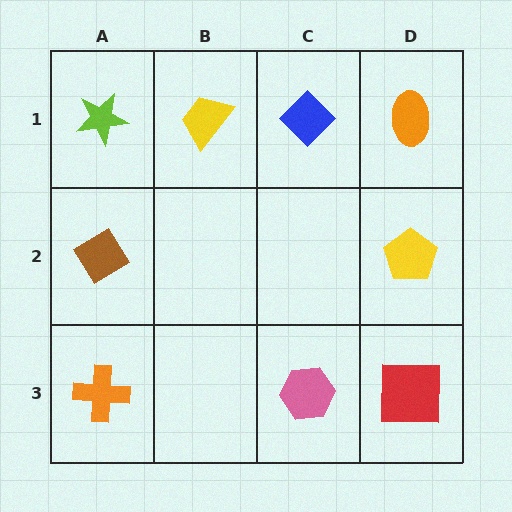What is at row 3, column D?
A red square.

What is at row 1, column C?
A blue diamond.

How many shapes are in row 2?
2 shapes.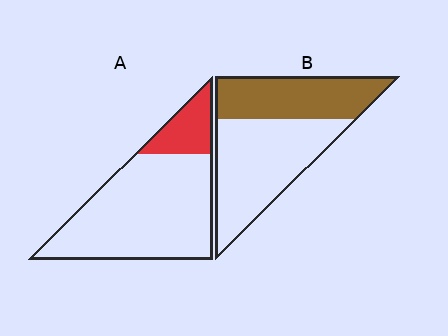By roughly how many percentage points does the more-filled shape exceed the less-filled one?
By roughly 25 percentage points (B over A).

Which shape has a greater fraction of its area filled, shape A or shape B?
Shape B.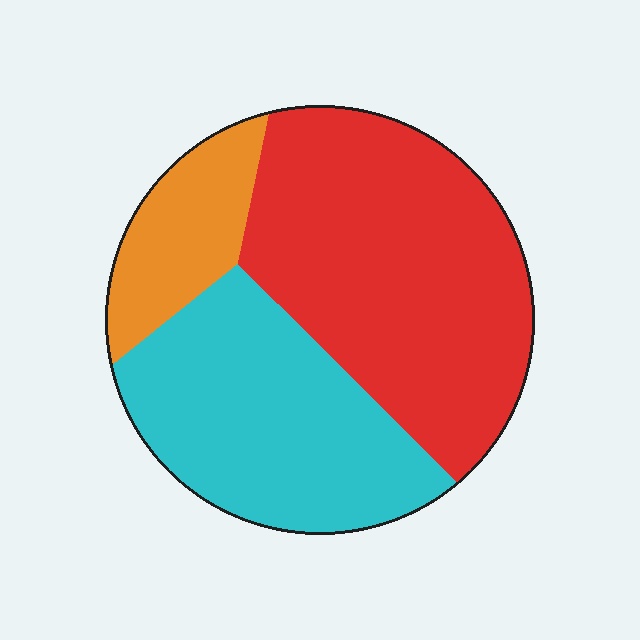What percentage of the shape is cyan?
Cyan takes up about three eighths (3/8) of the shape.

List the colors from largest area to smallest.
From largest to smallest: red, cyan, orange.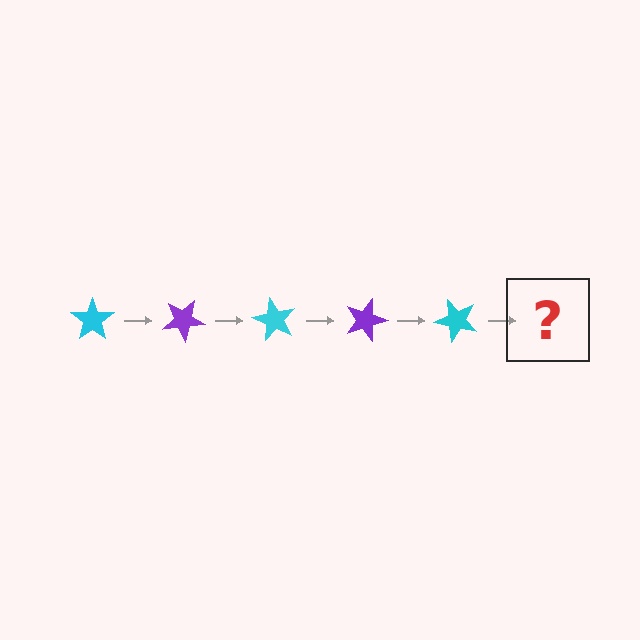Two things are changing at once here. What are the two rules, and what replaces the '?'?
The two rules are that it rotates 30 degrees each step and the color cycles through cyan and purple. The '?' should be a purple star, rotated 150 degrees from the start.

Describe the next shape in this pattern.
It should be a purple star, rotated 150 degrees from the start.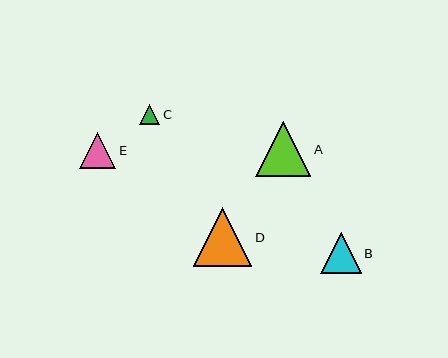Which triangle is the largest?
Triangle D is the largest with a size of approximately 58 pixels.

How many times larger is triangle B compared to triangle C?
Triangle B is approximately 2.0 times the size of triangle C.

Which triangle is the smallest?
Triangle C is the smallest with a size of approximately 20 pixels.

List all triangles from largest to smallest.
From largest to smallest: D, A, B, E, C.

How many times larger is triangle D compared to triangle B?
Triangle D is approximately 1.4 times the size of triangle B.